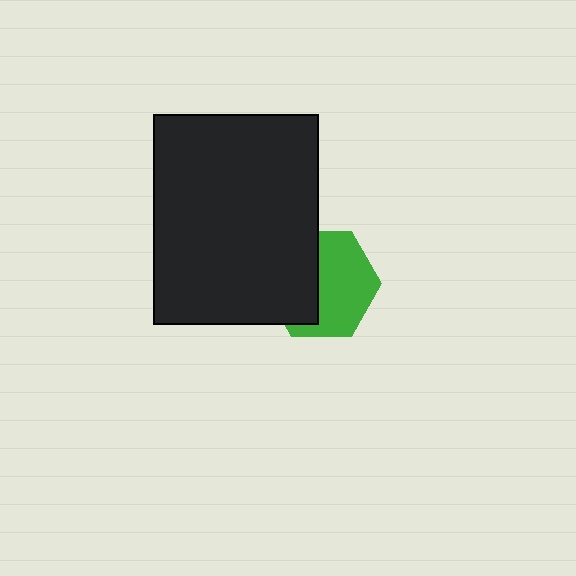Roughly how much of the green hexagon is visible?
About half of it is visible (roughly 56%).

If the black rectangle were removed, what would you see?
You would see the complete green hexagon.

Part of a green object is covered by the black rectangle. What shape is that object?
It is a hexagon.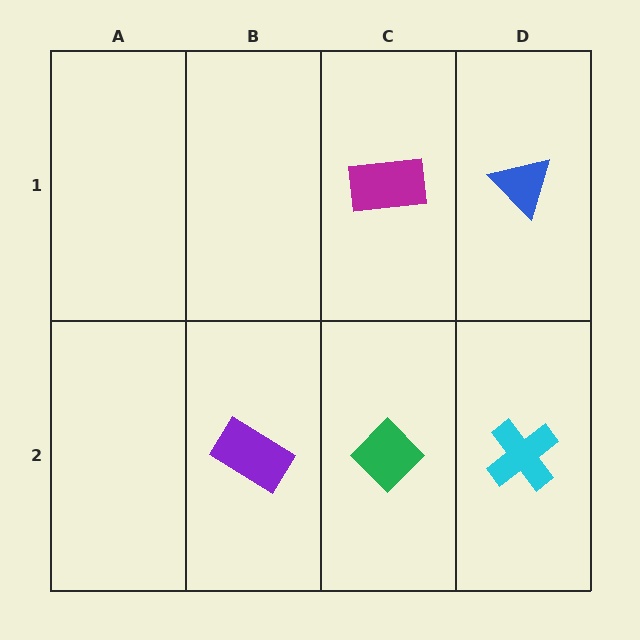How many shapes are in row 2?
3 shapes.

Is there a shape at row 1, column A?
No, that cell is empty.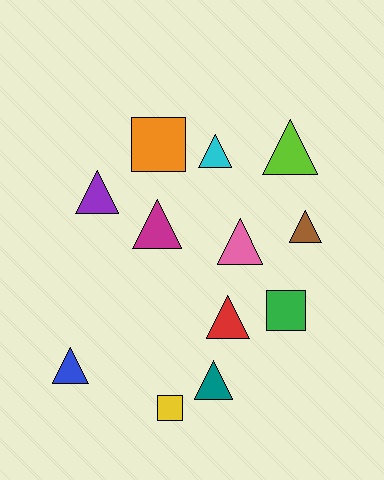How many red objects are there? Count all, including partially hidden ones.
There is 1 red object.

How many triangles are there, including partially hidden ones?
There are 9 triangles.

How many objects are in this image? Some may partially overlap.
There are 12 objects.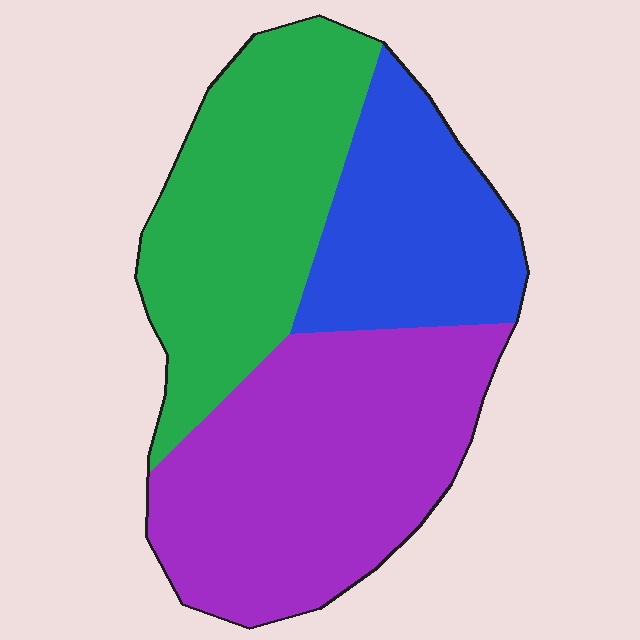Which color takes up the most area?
Purple, at roughly 40%.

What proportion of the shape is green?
Green covers 34% of the shape.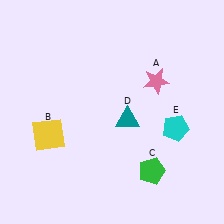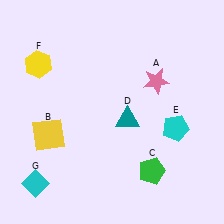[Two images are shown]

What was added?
A yellow hexagon (F), a cyan diamond (G) were added in Image 2.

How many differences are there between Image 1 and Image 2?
There are 2 differences between the two images.